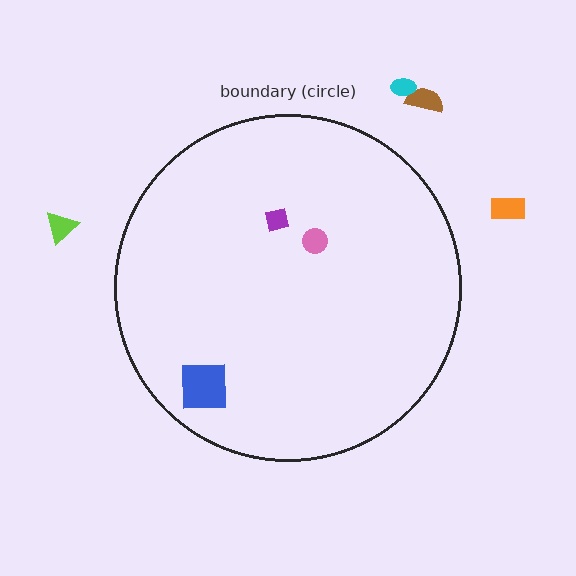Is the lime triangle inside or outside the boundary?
Outside.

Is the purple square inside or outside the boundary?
Inside.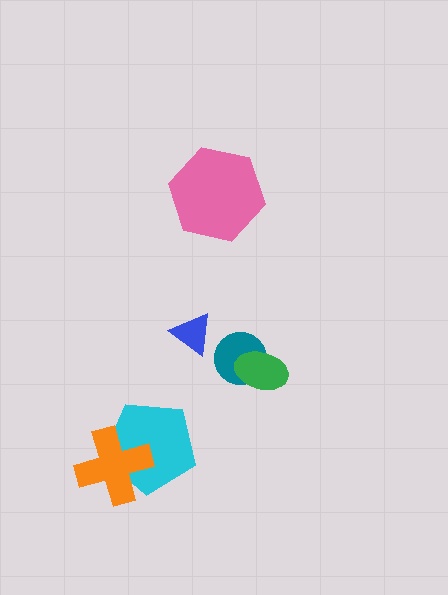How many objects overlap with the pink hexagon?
0 objects overlap with the pink hexagon.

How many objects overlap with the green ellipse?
1 object overlaps with the green ellipse.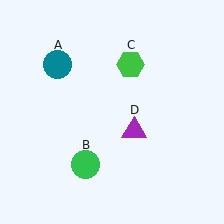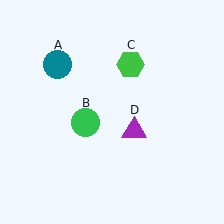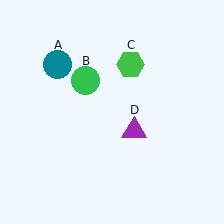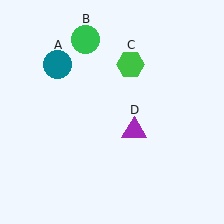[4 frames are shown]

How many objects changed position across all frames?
1 object changed position: green circle (object B).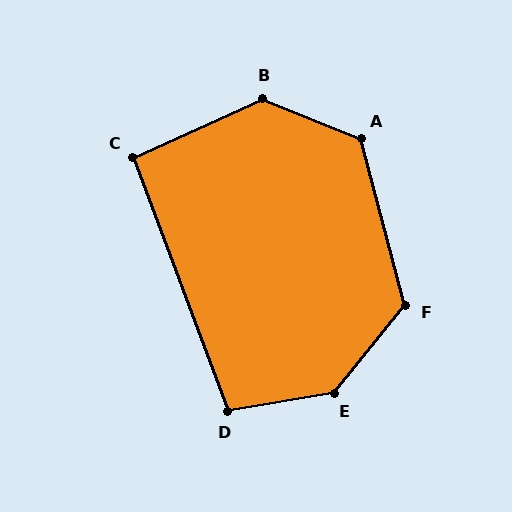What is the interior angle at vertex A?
Approximately 127 degrees (obtuse).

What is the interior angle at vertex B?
Approximately 133 degrees (obtuse).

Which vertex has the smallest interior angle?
C, at approximately 94 degrees.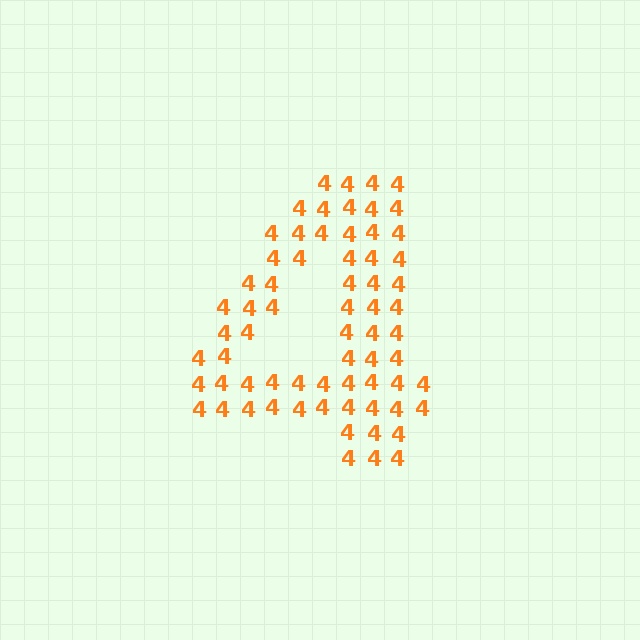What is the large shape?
The large shape is the digit 4.